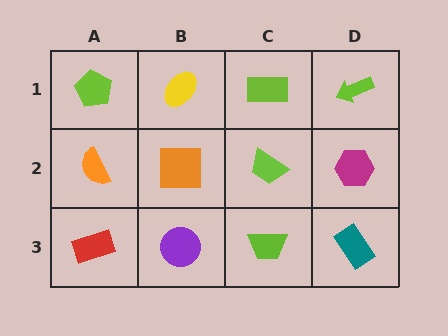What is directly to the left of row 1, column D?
A lime rectangle.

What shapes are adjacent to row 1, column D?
A magenta hexagon (row 2, column D), a lime rectangle (row 1, column C).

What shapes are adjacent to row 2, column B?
A yellow ellipse (row 1, column B), a purple circle (row 3, column B), an orange semicircle (row 2, column A), a lime trapezoid (row 2, column C).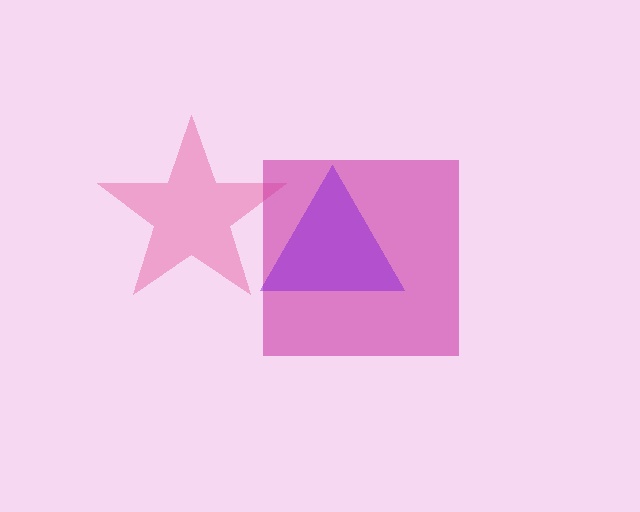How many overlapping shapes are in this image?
There are 3 overlapping shapes in the image.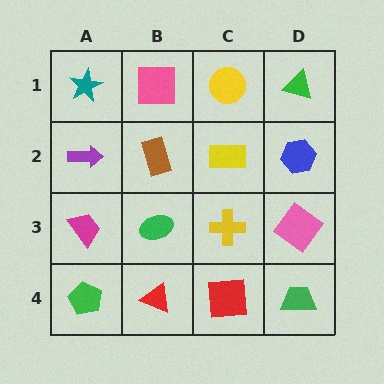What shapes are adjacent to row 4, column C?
A yellow cross (row 3, column C), a red triangle (row 4, column B), a green trapezoid (row 4, column D).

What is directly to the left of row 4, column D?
A red square.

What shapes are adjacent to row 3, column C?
A yellow rectangle (row 2, column C), a red square (row 4, column C), a green ellipse (row 3, column B), a pink diamond (row 3, column D).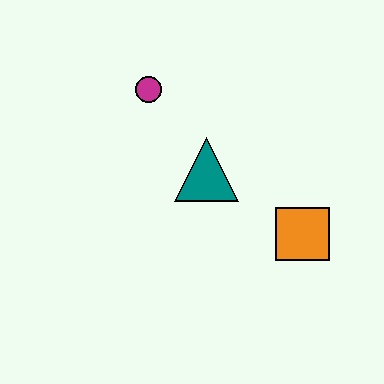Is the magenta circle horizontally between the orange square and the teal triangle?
No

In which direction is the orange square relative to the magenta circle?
The orange square is to the right of the magenta circle.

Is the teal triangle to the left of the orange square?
Yes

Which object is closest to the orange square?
The teal triangle is closest to the orange square.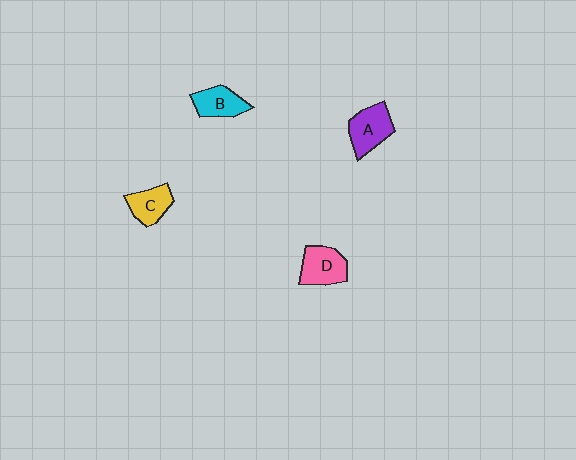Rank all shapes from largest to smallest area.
From largest to smallest: A (purple), D (pink), B (cyan), C (yellow).